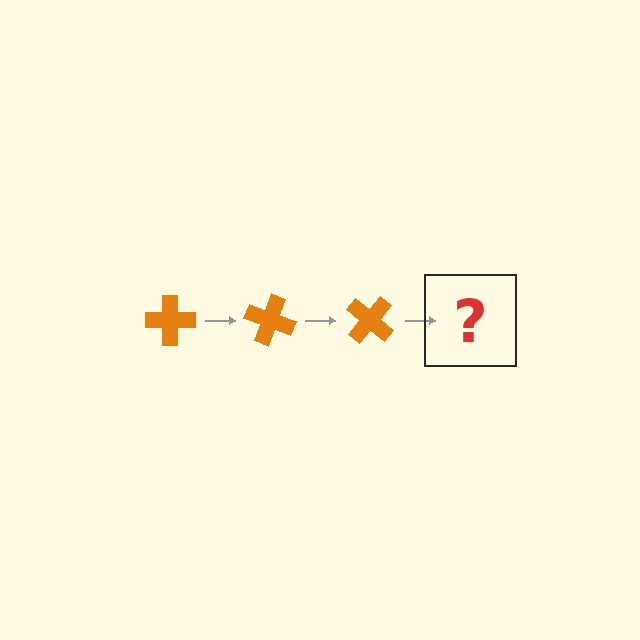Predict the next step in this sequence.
The next step is an orange cross rotated 60 degrees.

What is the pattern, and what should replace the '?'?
The pattern is that the cross rotates 20 degrees each step. The '?' should be an orange cross rotated 60 degrees.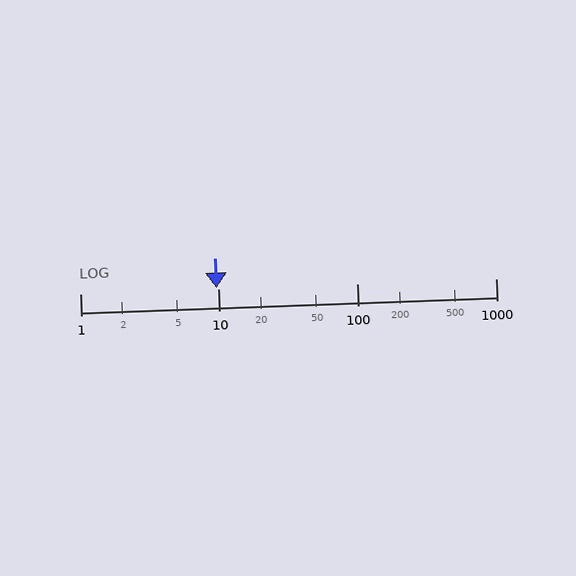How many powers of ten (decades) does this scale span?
The scale spans 3 decades, from 1 to 1000.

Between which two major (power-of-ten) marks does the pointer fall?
The pointer is between 1 and 10.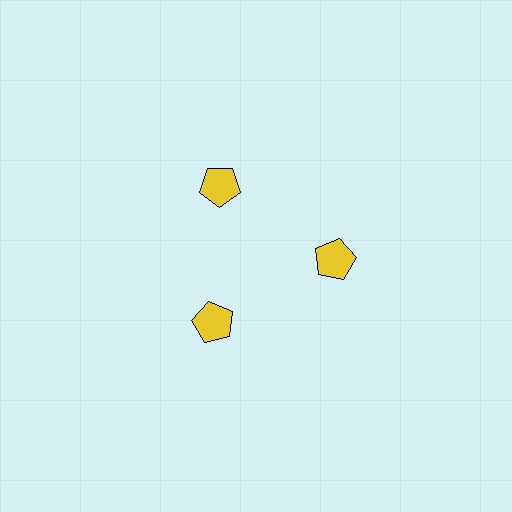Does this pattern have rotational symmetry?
Yes, this pattern has 3-fold rotational symmetry. It looks the same after rotating 120 degrees around the center.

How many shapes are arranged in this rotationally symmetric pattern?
There are 3 shapes, arranged in 3 groups of 1.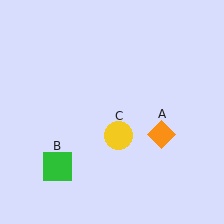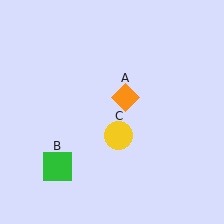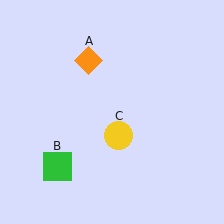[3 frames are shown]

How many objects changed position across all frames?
1 object changed position: orange diamond (object A).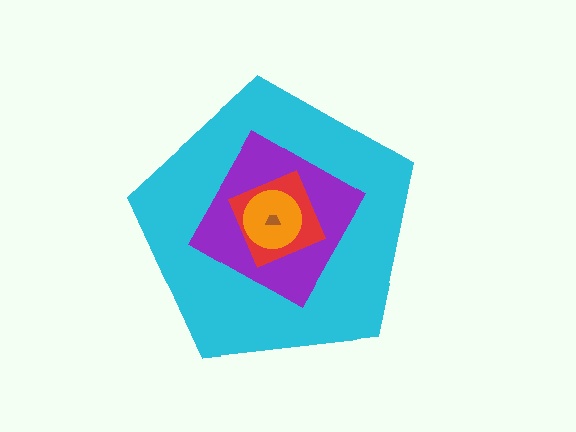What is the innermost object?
The brown trapezoid.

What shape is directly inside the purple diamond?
The red square.